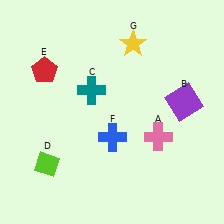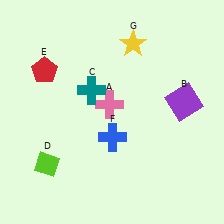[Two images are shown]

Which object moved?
The pink cross (A) moved left.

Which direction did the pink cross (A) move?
The pink cross (A) moved left.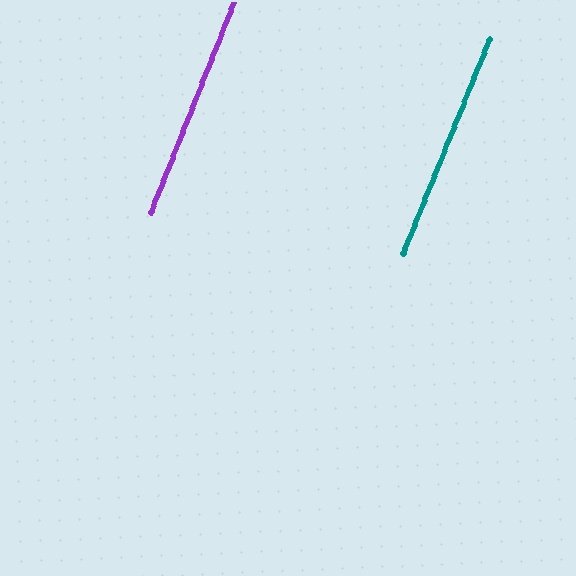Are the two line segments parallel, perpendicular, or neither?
Parallel — their directions differ by only 0.6°.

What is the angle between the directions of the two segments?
Approximately 1 degree.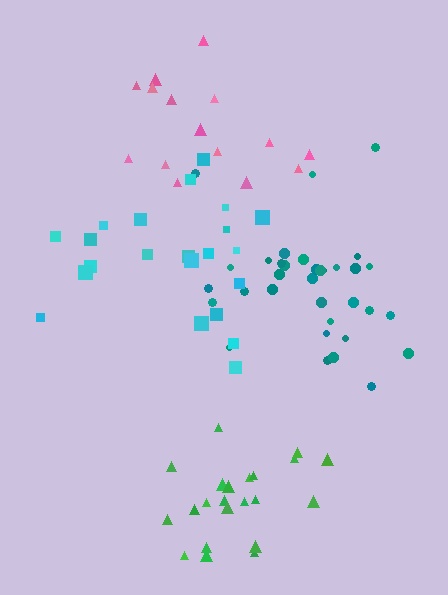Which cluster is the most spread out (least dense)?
Pink.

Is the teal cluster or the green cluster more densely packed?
Green.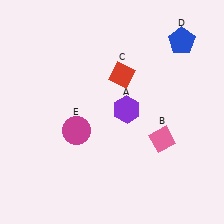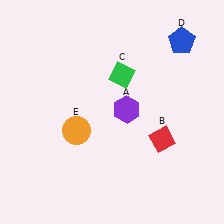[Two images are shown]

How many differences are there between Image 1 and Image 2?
There are 3 differences between the two images.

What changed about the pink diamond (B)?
In Image 1, B is pink. In Image 2, it changed to red.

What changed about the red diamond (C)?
In Image 1, C is red. In Image 2, it changed to green.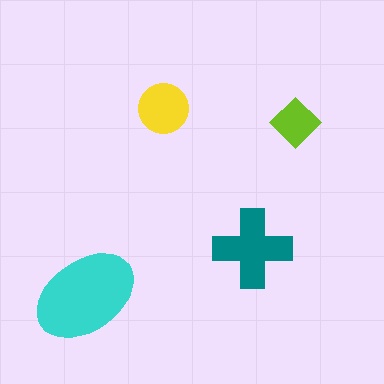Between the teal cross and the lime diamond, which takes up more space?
The teal cross.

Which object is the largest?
The cyan ellipse.